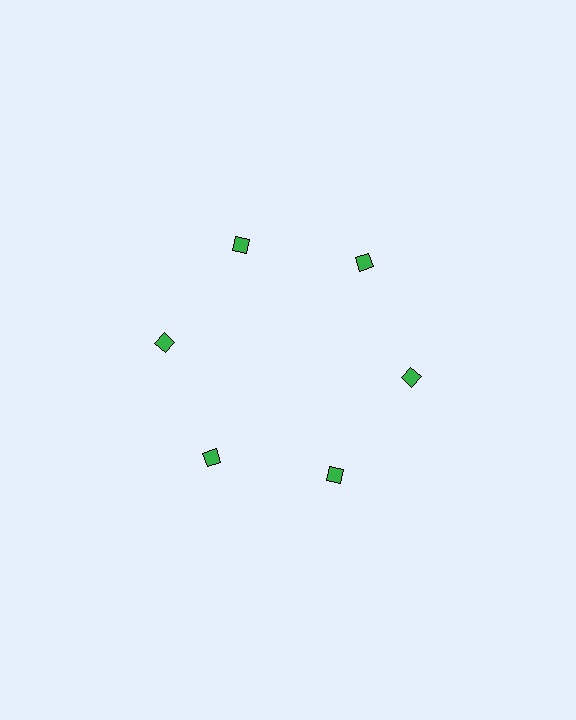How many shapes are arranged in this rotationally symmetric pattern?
There are 6 shapes, arranged in 6 groups of 1.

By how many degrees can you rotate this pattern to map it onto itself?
The pattern maps onto itself every 60 degrees of rotation.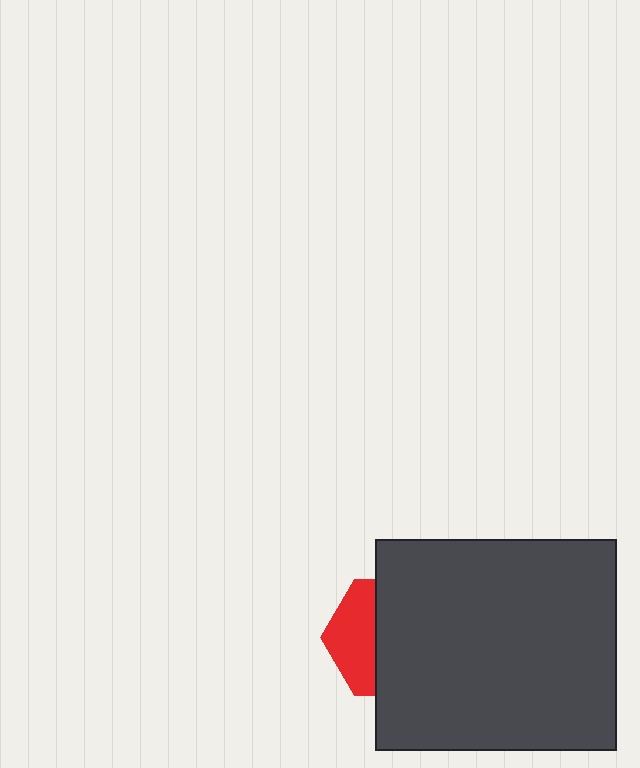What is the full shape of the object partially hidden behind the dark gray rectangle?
The partially hidden object is a red hexagon.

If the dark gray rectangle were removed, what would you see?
You would see the complete red hexagon.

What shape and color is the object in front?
The object in front is a dark gray rectangle.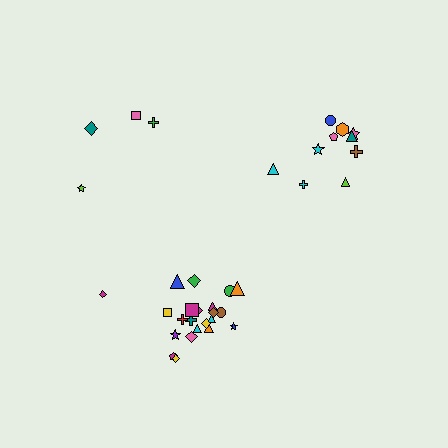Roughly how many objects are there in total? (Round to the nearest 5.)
Roughly 35 objects in total.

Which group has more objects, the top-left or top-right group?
The top-right group.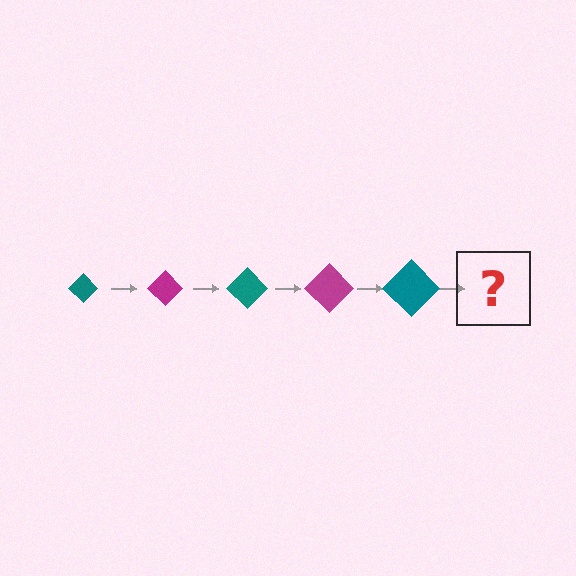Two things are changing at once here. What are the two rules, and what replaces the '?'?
The two rules are that the diamond grows larger each step and the color cycles through teal and magenta. The '?' should be a magenta diamond, larger than the previous one.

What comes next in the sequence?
The next element should be a magenta diamond, larger than the previous one.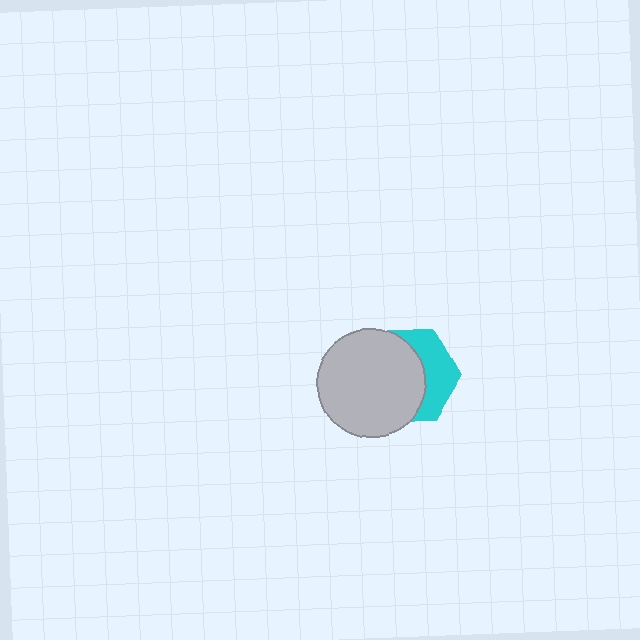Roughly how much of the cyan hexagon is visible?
A small part of it is visible (roughly 38%).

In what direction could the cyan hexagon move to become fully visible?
The cyan hexagon could move right. That would shift it out from behind the light gray circle entirely.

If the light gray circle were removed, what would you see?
You would see the complete cyan hexagon.